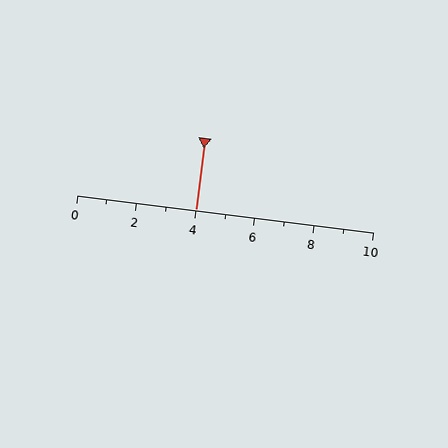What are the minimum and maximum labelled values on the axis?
The axis runs from 0 to 10.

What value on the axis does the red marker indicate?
The marker indicates approximately 4.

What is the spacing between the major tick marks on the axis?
The major ticks are spaced 2 apart.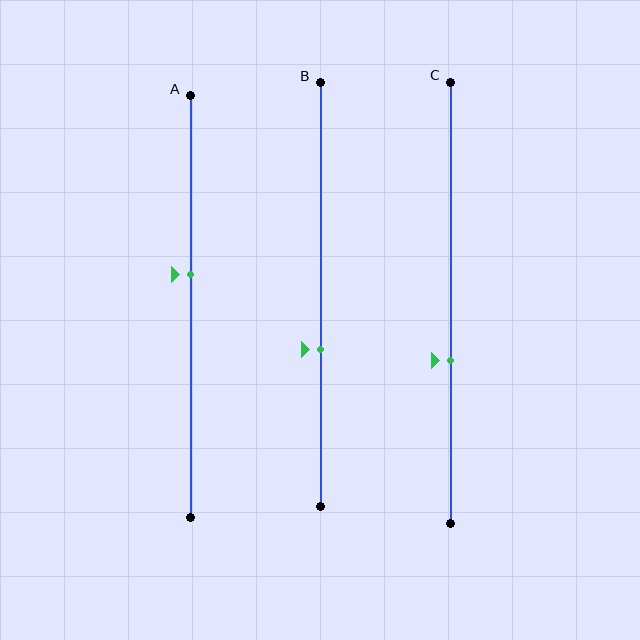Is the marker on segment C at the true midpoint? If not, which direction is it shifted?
No, the marker on segment C is shifted downward by about 13% of the segment length.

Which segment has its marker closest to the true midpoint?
Segment A has its marker closest to the true midpoint.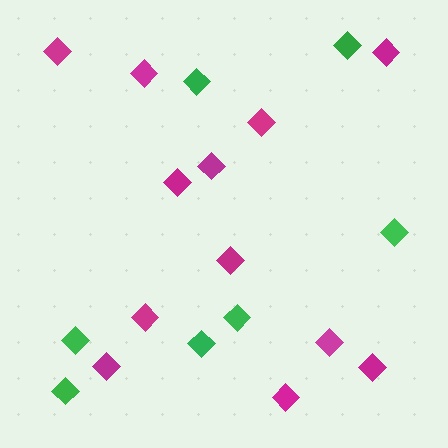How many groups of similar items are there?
There are 2 groups: one group of green diamonds (7) and one group of magenta diamonds (12).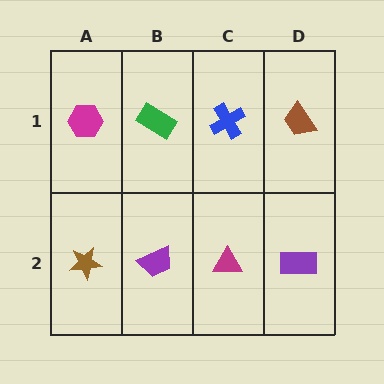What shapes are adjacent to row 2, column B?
A green rectangle (row 1, column B), a brown star (row 2, column A), a magenta triangle (row 2, column C).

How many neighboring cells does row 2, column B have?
3.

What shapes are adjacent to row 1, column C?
A magenta triangle (row 2, column C), a green rectangle (row 1, column B), a brown trapezoid (row 1, column D).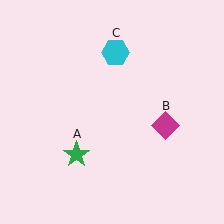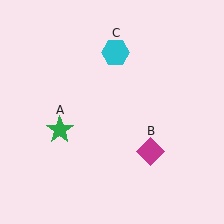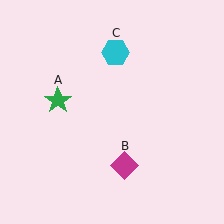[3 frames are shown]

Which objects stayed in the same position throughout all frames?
Cyan hexagon (object C) remained stationary.